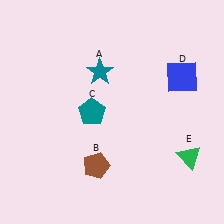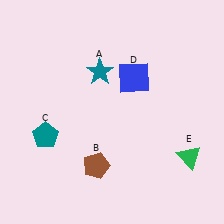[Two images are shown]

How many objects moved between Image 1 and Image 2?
2 objects moved between the two images.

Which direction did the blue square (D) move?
The blue square (D) moved left.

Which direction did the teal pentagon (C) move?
The teal pentagon (C) moved left.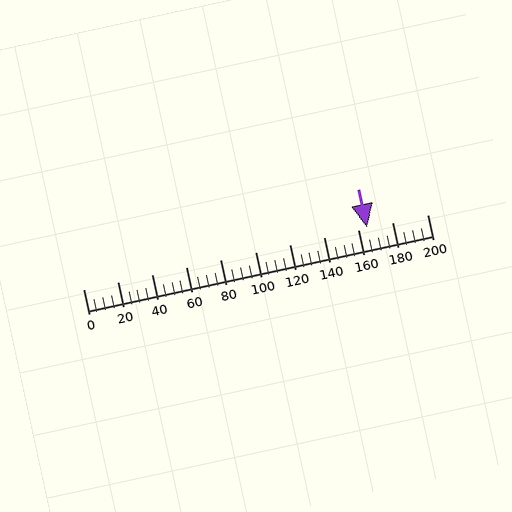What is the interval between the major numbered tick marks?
The major tick marks are spaced 20 units apart.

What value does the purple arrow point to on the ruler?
The purple arrow points to approximately 165.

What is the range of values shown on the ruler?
The ruler shows values from 0 to 200.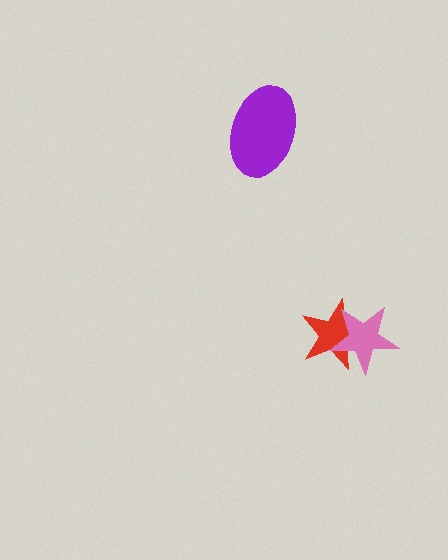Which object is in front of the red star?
The pink star is in front of the red star.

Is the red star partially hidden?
Yes, it is partially covered by another shape.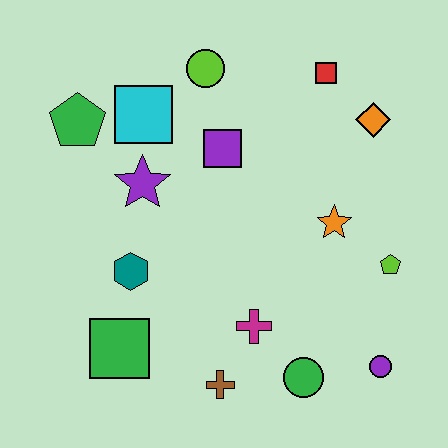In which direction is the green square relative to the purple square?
The green square is below the purple square.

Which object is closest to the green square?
The teal hexagon is closest to the green square.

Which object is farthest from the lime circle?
The purple circle is farthest from the lime circle.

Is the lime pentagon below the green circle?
No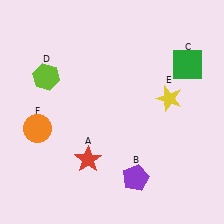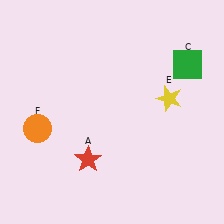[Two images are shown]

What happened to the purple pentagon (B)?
The purple pentagon (B) was removed in Image 2. It was in the bottom-right area of Image 1.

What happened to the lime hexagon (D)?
The lime hexagon (D) was removed in Image 2. It was in the top-left area of Image 1.